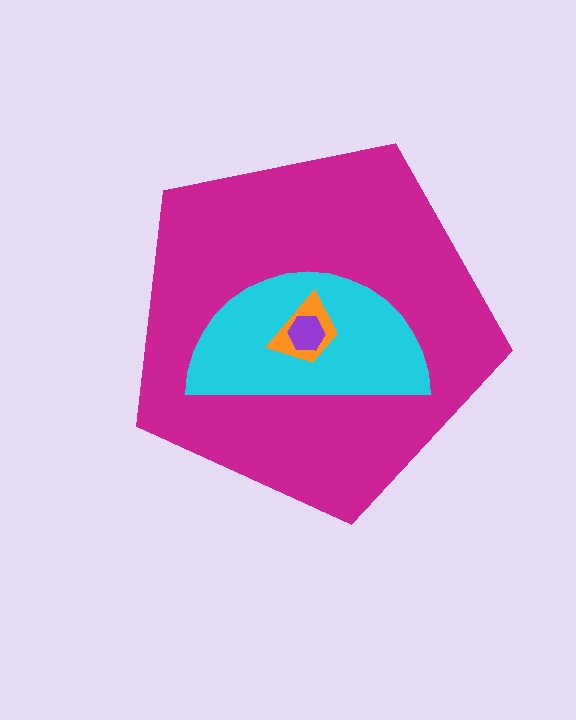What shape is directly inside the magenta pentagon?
The cyan semicircle.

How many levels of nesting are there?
4.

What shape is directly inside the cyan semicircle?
The orange trapezoid.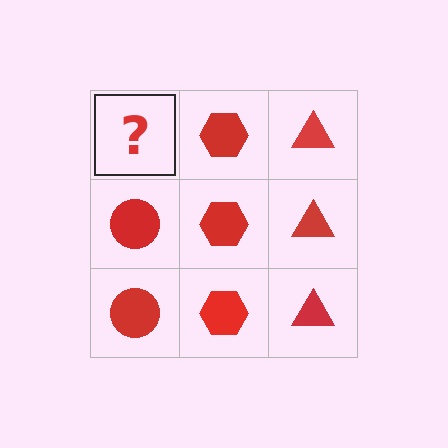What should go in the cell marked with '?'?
The missing cell should contain a red circle.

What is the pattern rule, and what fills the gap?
The rule is that each column has a consistent shape. The gap should be filled with a red circle.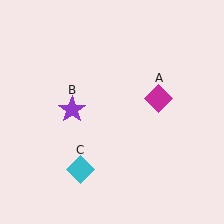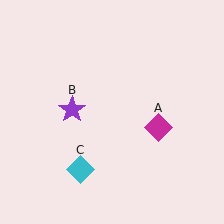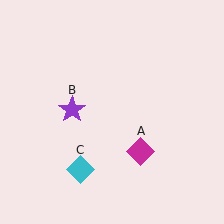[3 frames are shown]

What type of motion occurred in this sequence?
The magenta diamond (object A) rotated clockwise around the center of the scene.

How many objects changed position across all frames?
1 object changed position: magenta diamond (object A).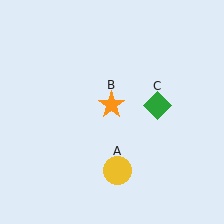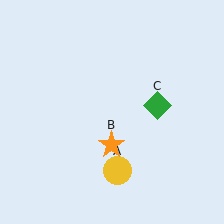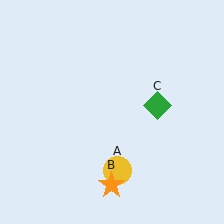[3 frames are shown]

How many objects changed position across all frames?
1 object changed position: orange star (object B).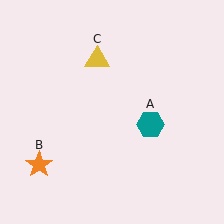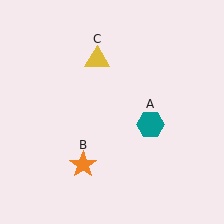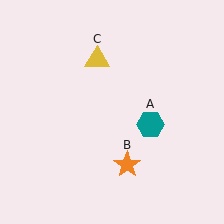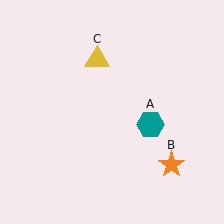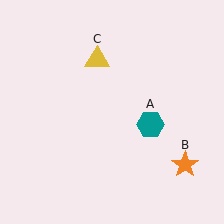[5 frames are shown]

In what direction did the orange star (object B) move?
The orange star (object B) moved right.